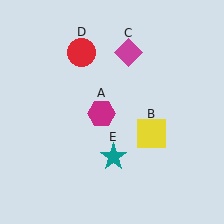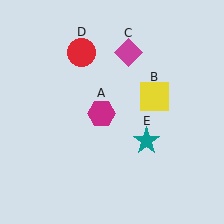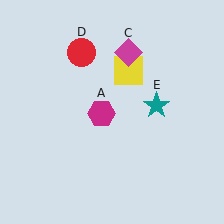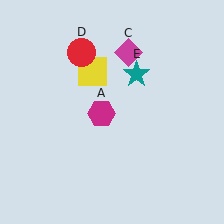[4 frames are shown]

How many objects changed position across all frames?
2 objects changed position: yellow square (object B), teal star (object E).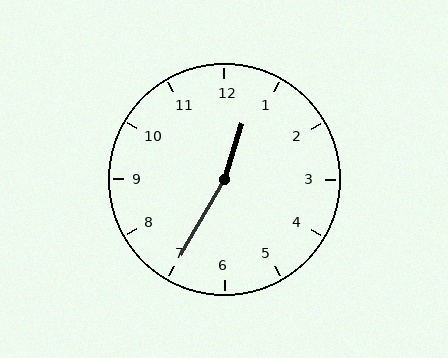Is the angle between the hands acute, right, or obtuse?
It is obtuse.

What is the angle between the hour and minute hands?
Approximately 168 degrees.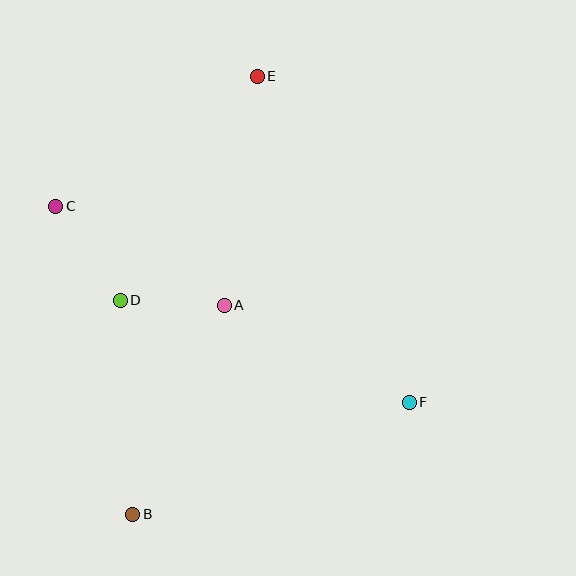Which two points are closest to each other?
Points A and D are closest to each other.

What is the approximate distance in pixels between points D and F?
The distance between D and F is approximately 307 pixels.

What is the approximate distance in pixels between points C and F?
The distance between C and F is approximately 405 pixels.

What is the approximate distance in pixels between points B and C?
The distance between B and C is approximately 318 pixels.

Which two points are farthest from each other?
Points B and E are farthest from each other.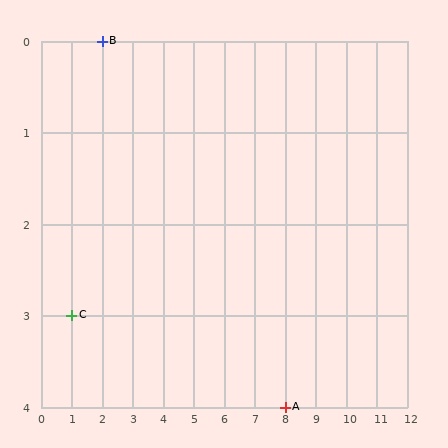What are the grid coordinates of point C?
Point C is at grid coordinates (1, 3).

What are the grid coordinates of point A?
Point A is at grid coordinates (8, 4).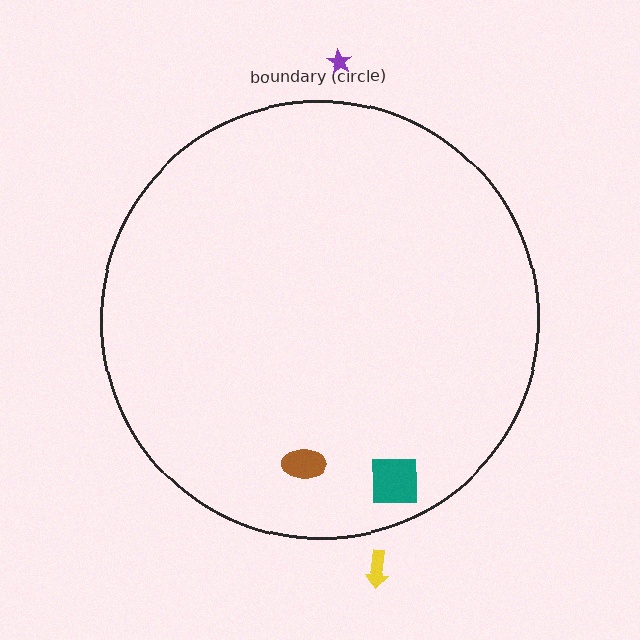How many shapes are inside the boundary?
2 inside, 2 outside.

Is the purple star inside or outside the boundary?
Outside.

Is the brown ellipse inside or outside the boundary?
Inside.